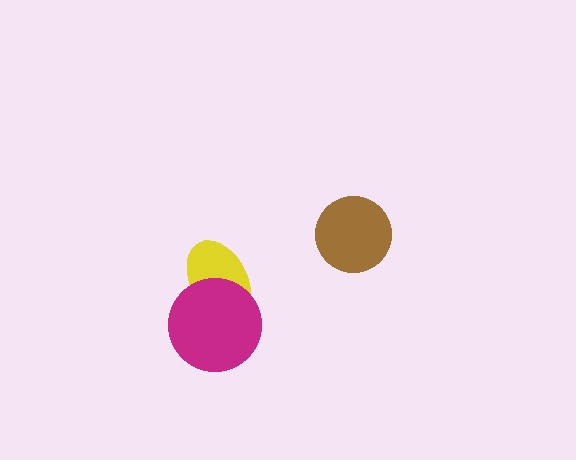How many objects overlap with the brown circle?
0 objects overlap with the brown circle.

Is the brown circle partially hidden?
No, no other shape covers it.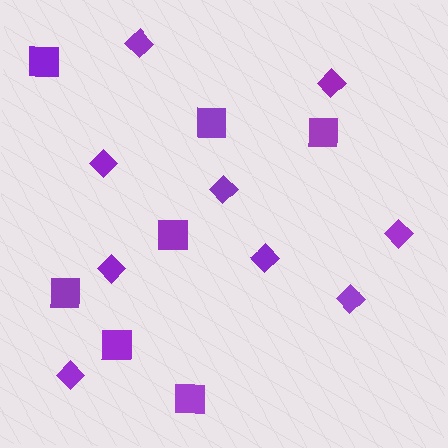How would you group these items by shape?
There are 2 groups: one group of squares (7) and one group of diamonds (9).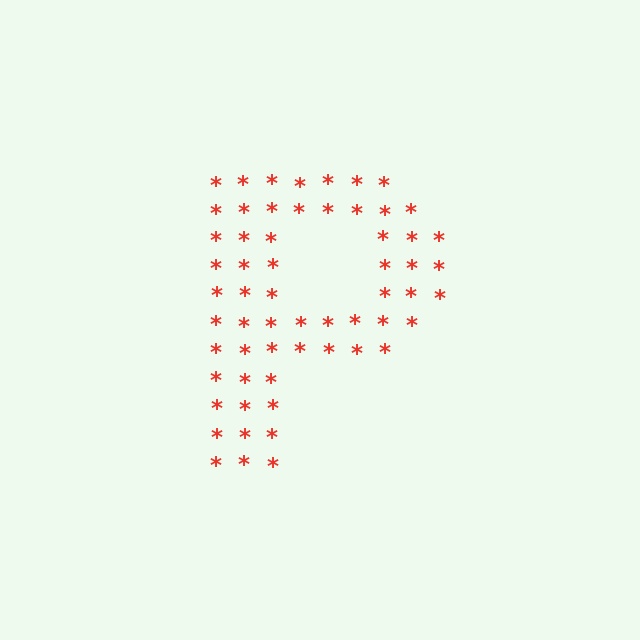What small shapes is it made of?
It is made of small asterisks.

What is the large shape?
The large shape is the letter P.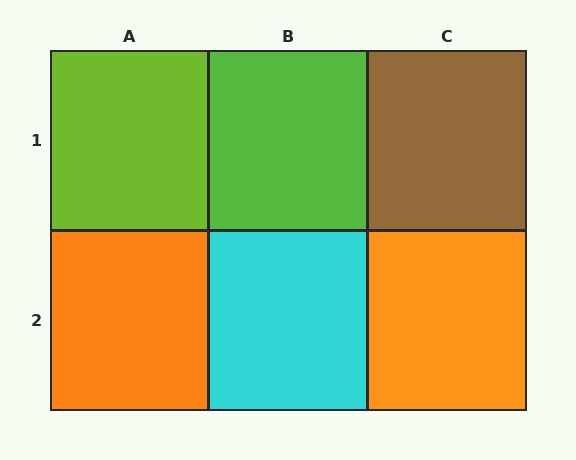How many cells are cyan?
1 cell is cyan.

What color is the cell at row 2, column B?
Cyan.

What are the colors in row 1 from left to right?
Lime, lime, brown.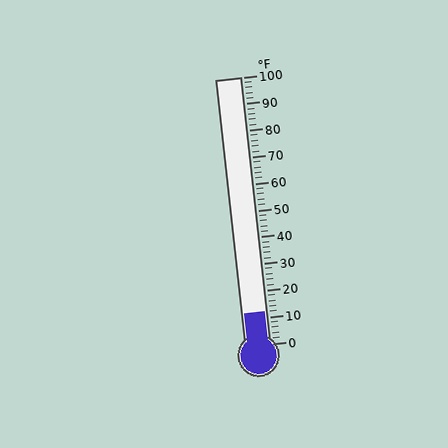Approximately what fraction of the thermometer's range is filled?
The thermometer is filled to approximately 10% of its range.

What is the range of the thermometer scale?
The thermometer scale ranges from 0°F to 100°F.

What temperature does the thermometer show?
The thermometer shows approximately 12°F.